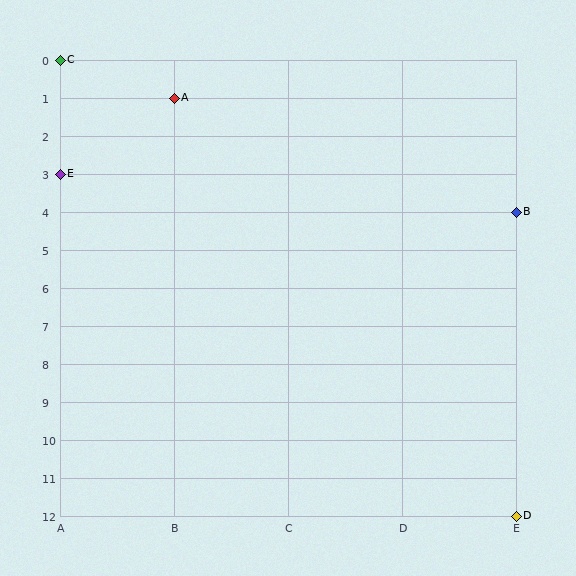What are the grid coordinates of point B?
Point B is at grid coordinates (E, 4).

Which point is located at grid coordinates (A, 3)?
Point E is at (A, 3).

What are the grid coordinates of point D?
Point D is at grid coordinates (E, 12).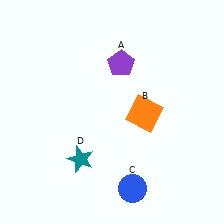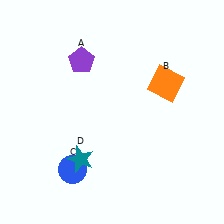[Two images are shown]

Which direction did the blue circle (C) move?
The blue circle (C) moved left.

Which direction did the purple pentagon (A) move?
The purple pentagon (A) moved left.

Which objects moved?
The objects that moved are: the purple pentagon (A), the orange square (B), the blue circle (C).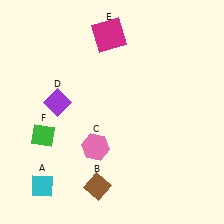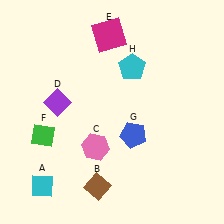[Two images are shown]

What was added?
A blue pentagon (G), a cyan pentagon (H) were added in Image 2.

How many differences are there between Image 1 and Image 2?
There are 2 differences between the two images.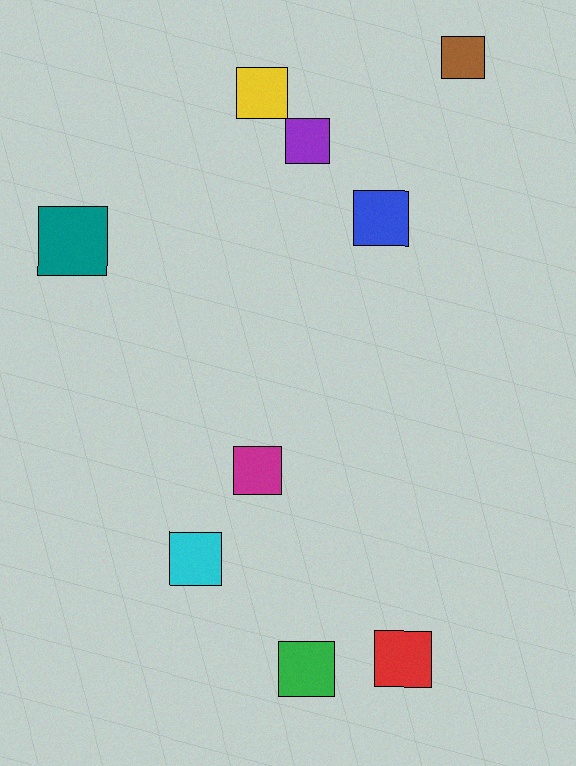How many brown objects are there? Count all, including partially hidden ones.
There is 1 brown object.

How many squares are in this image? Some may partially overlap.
There are 9 squares.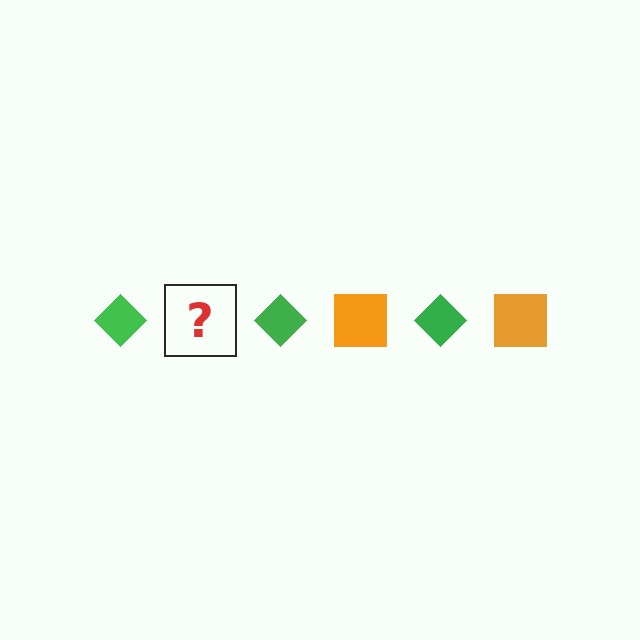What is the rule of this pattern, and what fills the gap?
The rule is that the pattern alternates between green diamond and orange square. The gap should be filled with an orange square.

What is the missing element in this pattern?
The missing element is an orange square.